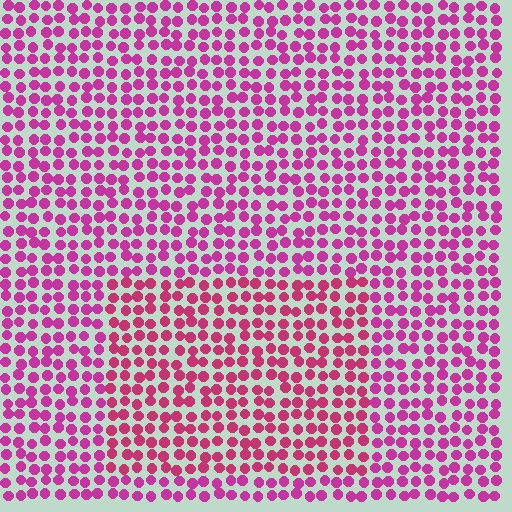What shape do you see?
I see a rectangle.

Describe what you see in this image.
The image is filled with small magenta elements in a uniform arrangement. A rectangle-shaped region is visible where the elements are tinted to a slightly different hue, forming a subtle color boundary.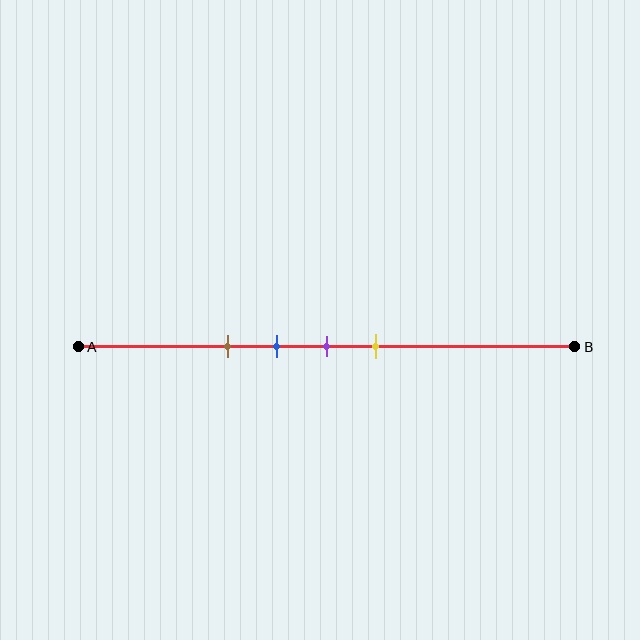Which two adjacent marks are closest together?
The blue and purple marks are the closest adjacent pair.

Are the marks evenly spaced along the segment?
Yes, the marks are approximately evenly spaced.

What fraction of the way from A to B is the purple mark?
The purple mark is approximately 50% (0.5) of the way from A to B.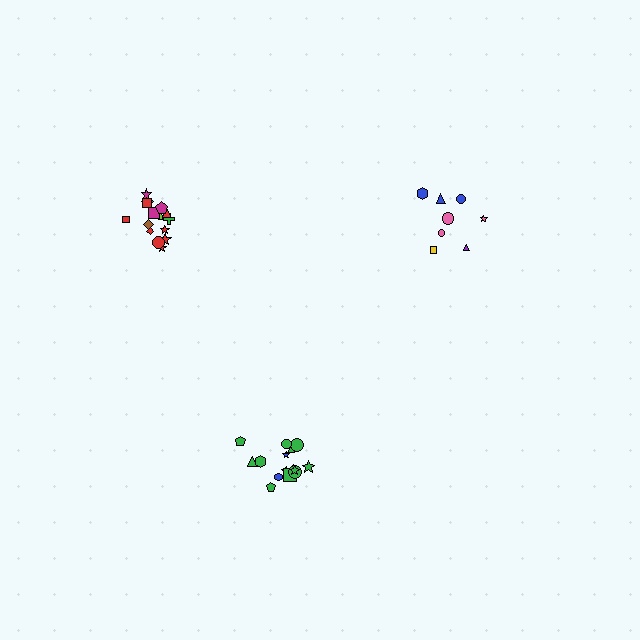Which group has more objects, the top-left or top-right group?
The top-left group.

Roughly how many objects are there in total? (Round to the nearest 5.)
Roughly 40 objects in total.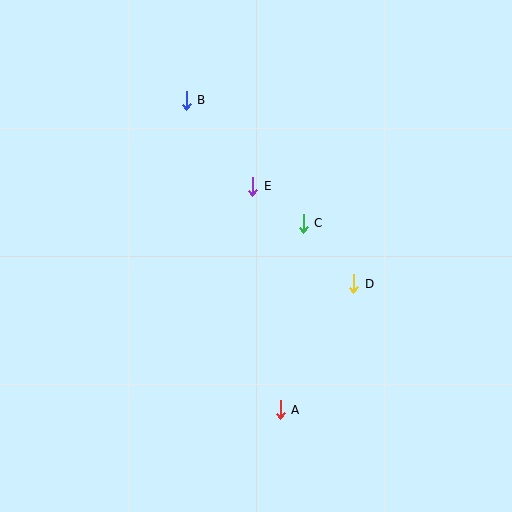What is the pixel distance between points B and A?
The distance between B and A is 324 pixels.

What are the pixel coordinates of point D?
Point D is at (354, 284).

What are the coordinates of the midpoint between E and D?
The midpoint between E and D is at (303, 235).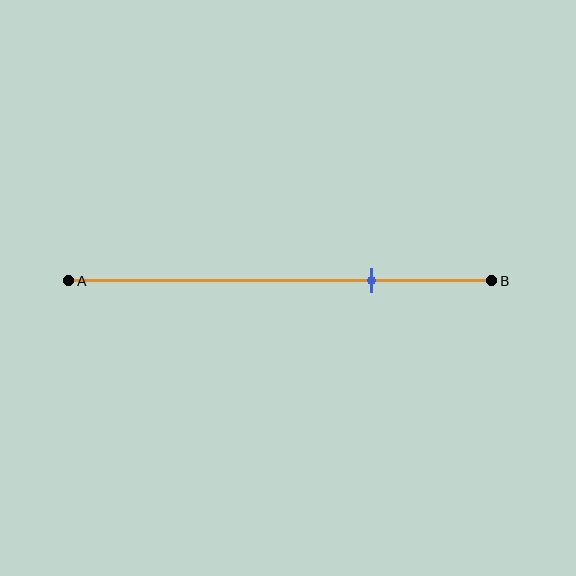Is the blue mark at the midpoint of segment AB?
No, the mark is at about 70% from A, not at the 50% midpoint.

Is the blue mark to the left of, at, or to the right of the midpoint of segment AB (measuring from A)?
The blue mark is to the right of the midpoint of segment AB.